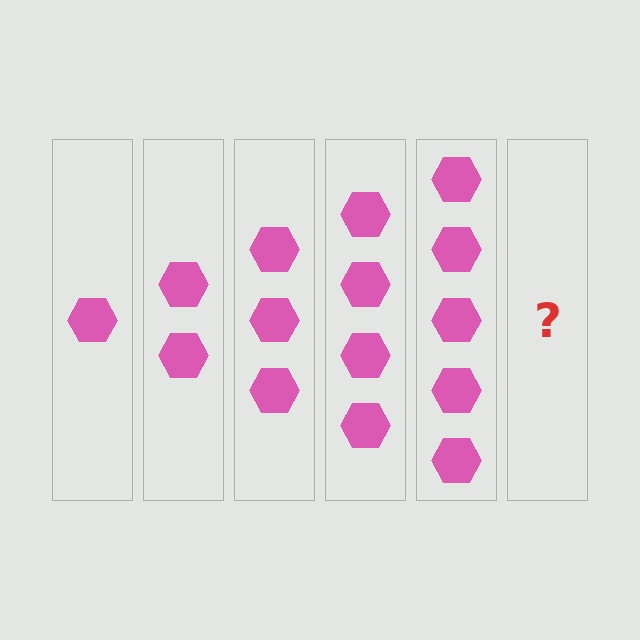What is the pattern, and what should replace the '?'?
The pattern is that each step adds one more hexagon. The '?' should be 6 hexagons.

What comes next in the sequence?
The next element should be 6 hexagons.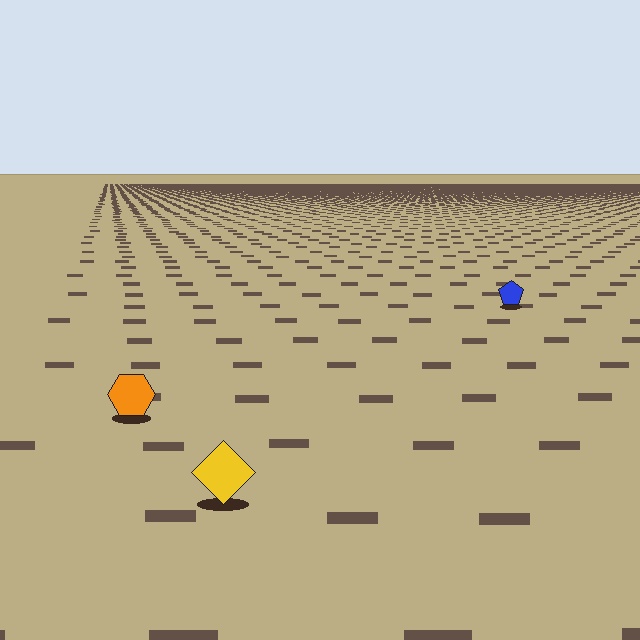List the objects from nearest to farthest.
From nearest to farthest: the yellow diamond, the orange hexagon, the blue pentagon.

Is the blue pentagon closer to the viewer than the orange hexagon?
No. The orange hexagon is closer — you can tell from the texture gradient: the ground texture is coarser near it.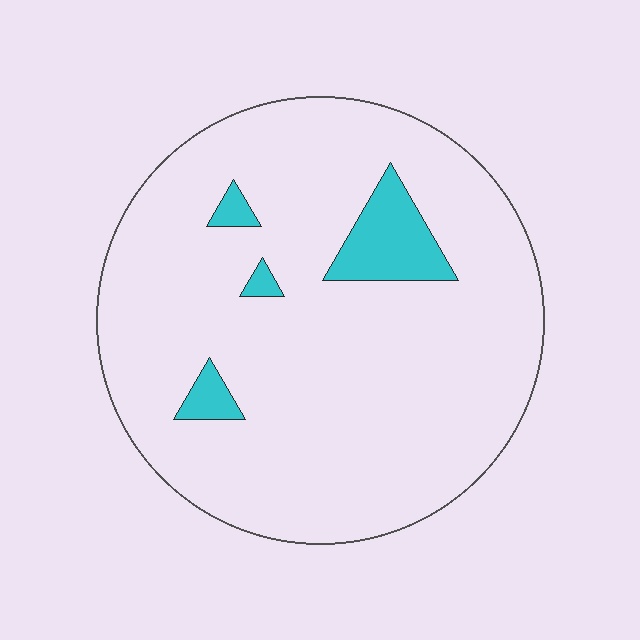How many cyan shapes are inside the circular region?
4.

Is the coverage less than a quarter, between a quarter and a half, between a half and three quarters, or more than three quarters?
Less than a quarter.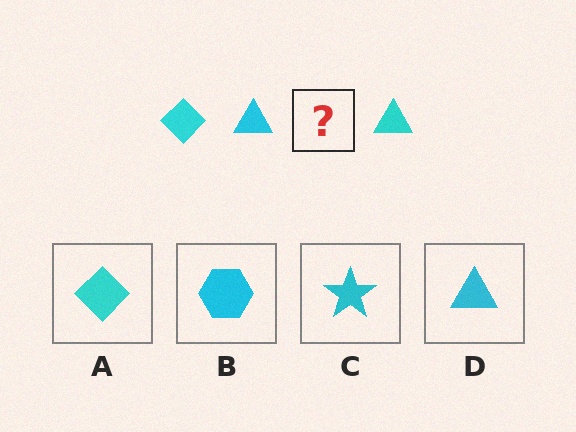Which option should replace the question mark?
Option A.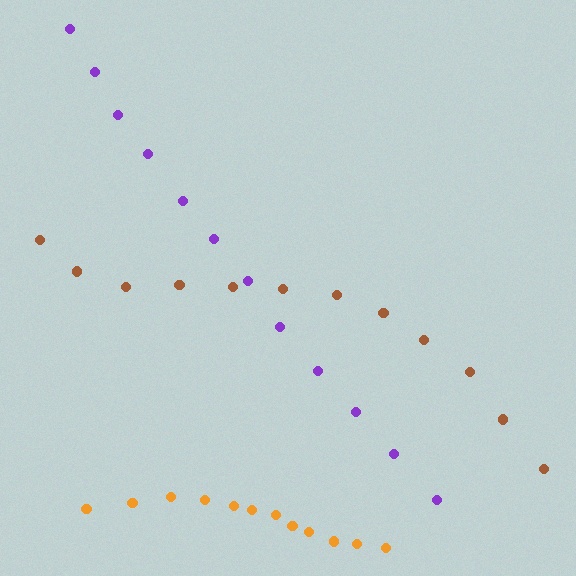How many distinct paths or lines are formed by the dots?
There are 3 distinct paths.